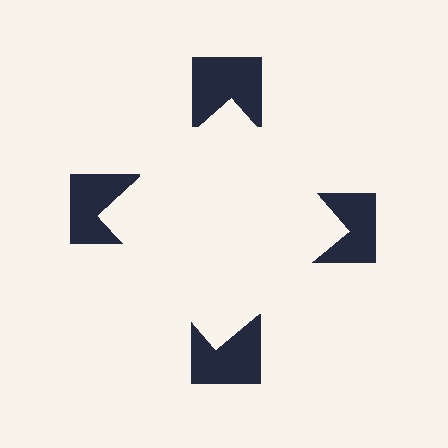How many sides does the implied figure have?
4 sides.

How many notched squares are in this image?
There are 4 — one at each vertex of the illusory square.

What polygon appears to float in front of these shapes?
An illusory square — its edges are inferred from the aligned wedge cuts in the notched squares, not physically drawn.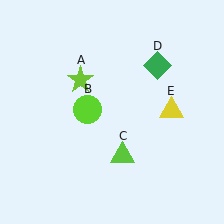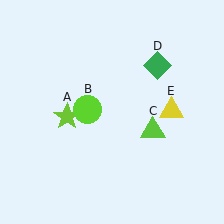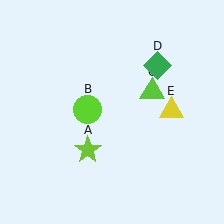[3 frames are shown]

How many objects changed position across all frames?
2 objects changed position: lime star (object A), lime triangle (object C).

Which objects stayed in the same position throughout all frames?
Lime circle (object B) and green diamond (object D) and yellow triangle (object E) remained stationary.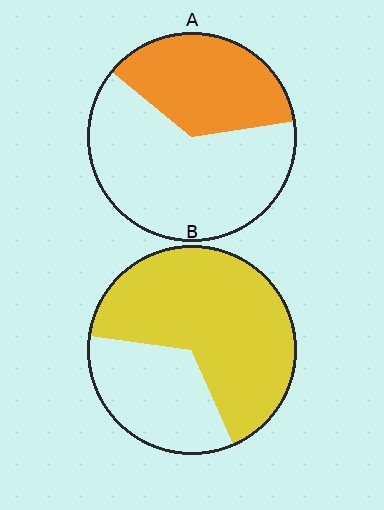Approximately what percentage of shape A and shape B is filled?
A is approximately 35% and B is approximately 65%.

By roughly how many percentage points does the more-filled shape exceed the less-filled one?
By roughly 30 percentage points (B over A).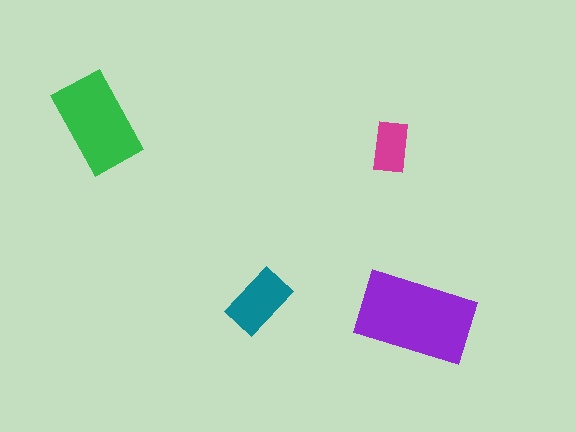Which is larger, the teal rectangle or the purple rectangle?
The purple one.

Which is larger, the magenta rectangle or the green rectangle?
The green one.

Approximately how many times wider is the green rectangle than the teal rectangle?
About 1.5 times wider.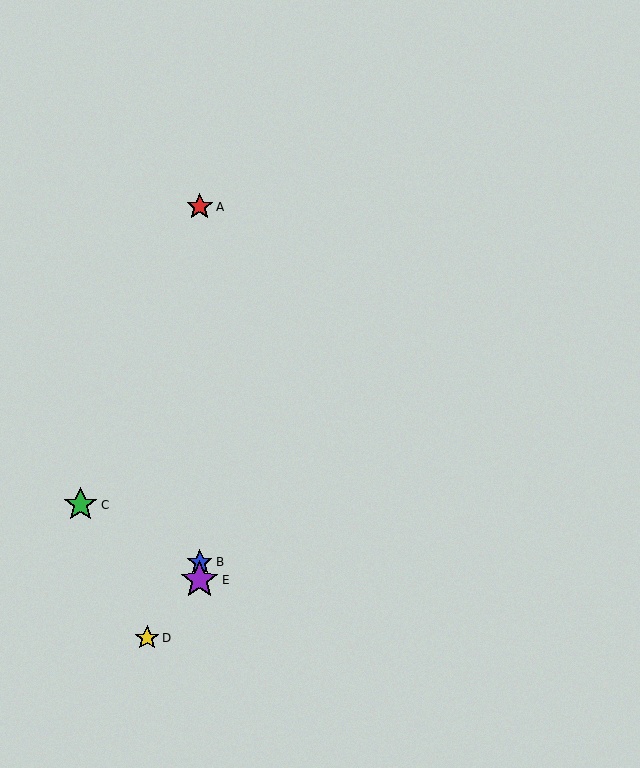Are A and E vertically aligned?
Yes, both are at x≈200.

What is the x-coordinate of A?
Object A is at x≈200.